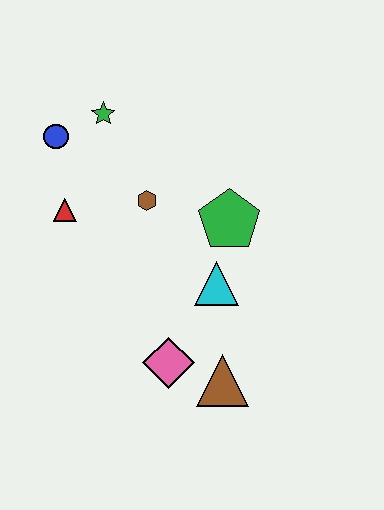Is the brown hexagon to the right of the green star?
Yes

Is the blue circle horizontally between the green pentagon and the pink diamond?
No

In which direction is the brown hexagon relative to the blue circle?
The brown hexagon is to the right of the blue circle.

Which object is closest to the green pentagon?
The cyan triangle is closest to the green pentagon.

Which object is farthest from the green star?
The brown triangle is farthest from the green star.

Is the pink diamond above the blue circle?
No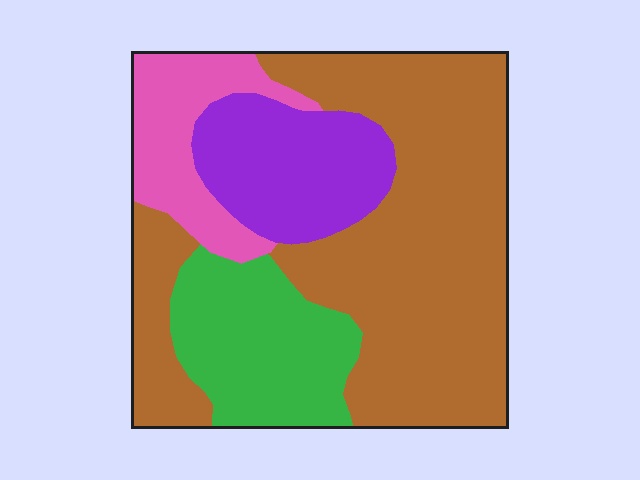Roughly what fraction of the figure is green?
Green covers 18% of the figure.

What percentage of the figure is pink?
Pink takes up about one eighth (1/8) of the figure.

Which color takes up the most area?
Brown, at roughly 55%.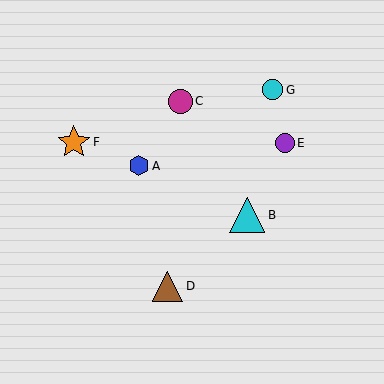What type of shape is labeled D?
Shape D is a brown triangle.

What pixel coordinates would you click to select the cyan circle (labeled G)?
Click at (273, 90) to select the cyan circle G.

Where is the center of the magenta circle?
The center of the magenta circle is at (180, 101).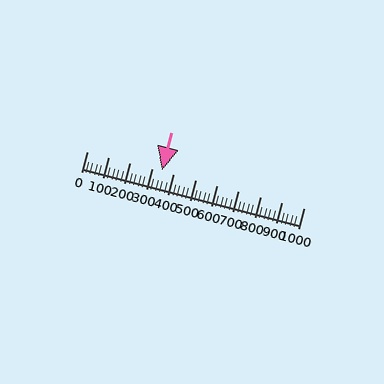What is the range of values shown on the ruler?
The ruler shows values from 0 to 1000.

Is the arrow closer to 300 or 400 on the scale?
The arrow is closer to 300.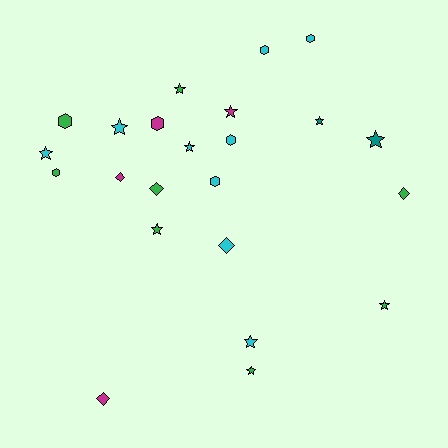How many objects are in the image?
There are 23 objects.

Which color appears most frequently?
Cyan, with 9 objects.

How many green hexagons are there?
There are 2 green hexagons.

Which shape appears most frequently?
Star, with 11 objects.